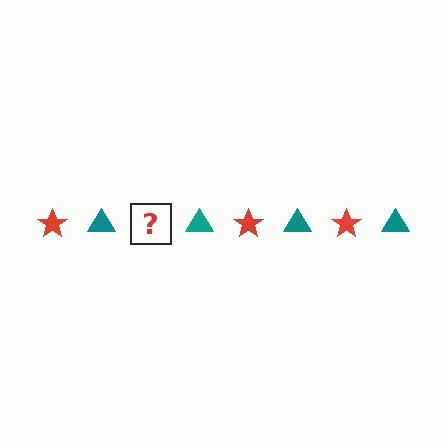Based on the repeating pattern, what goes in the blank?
The blank should be a red star.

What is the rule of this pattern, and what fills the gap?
The rule is that the pattern alternates between red star and teal triangle. The gap should be filled with a red star.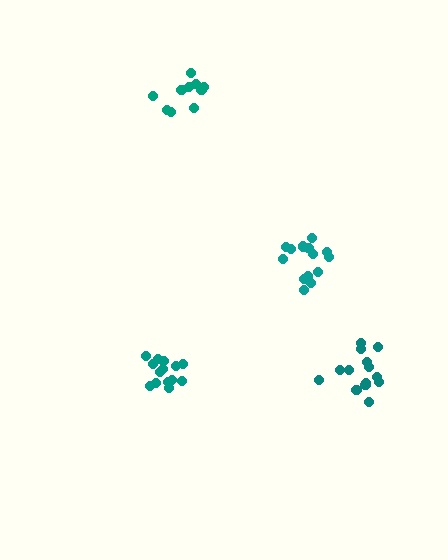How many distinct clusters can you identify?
There are 4 distinct clusters.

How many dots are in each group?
Group 1: 14 dots, Group 2: 14 dots, Group 3: 14 dots, Group 4: 10 dots (52 total).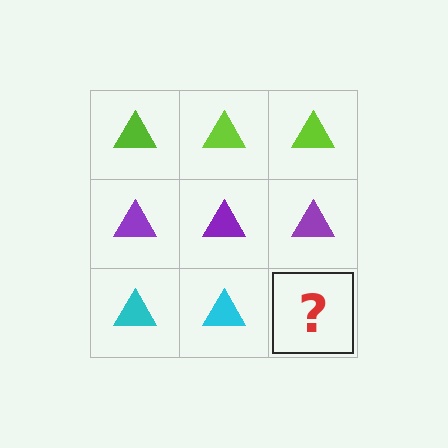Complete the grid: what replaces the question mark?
The question mark should be replaced with a cyan triangle.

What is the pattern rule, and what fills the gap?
The rule is that each row has a consistent color. The gap should be filled with a cyan triangle.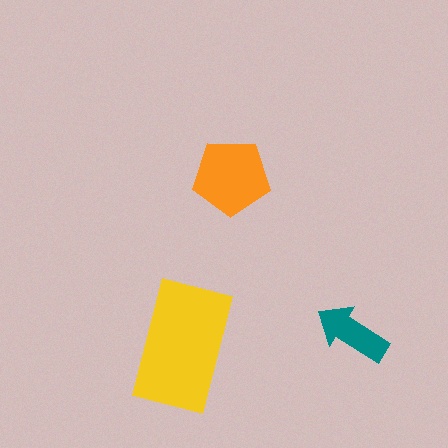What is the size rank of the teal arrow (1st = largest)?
3rd.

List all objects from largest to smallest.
The yellow rectangle, the orange pentagon, the teal arrow.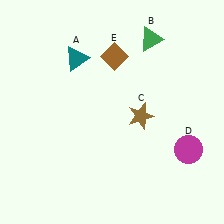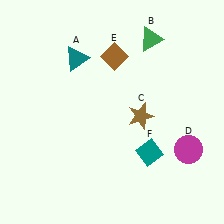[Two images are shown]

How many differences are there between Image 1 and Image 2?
There is 1 difference between the two images.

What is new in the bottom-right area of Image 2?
A teal diamond (F) was added in the bottom-right area of Image 2.